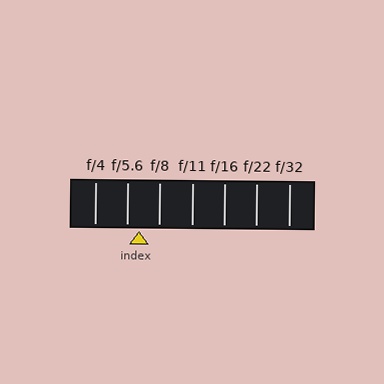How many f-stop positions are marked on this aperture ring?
There are 7 f-stop positions marked.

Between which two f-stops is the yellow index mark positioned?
The index mark is between f/5.6 and f/8.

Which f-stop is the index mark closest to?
The index mark is closest to f/5.6.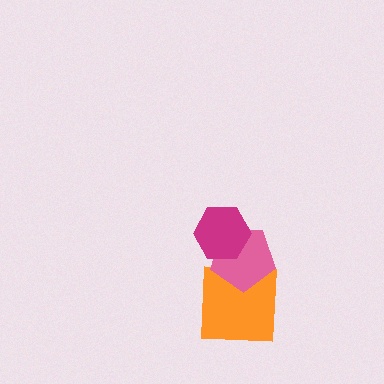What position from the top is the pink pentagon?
The pink pentagon is 2nd from the top.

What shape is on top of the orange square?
The pink pentagon is on top of the orange square.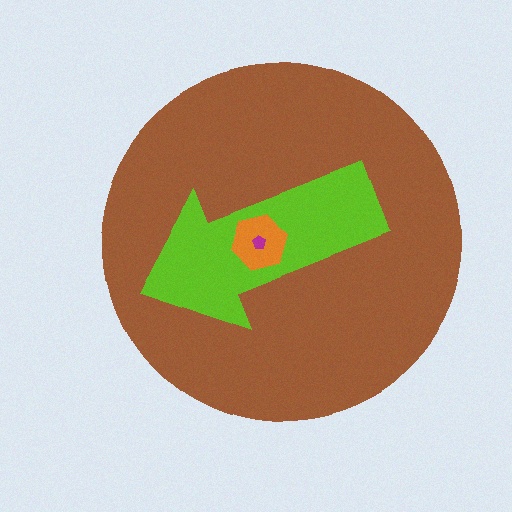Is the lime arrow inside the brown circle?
Yes.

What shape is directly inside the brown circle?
The lime arrow.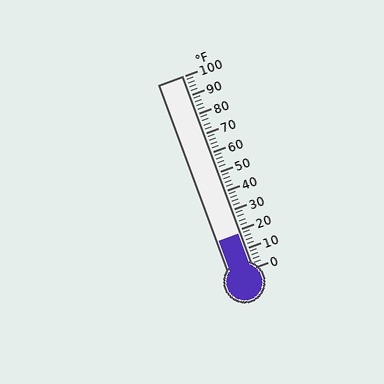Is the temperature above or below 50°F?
The temperature is below 50°F.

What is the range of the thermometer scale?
The thermometer scale ranges from 0°F to 100°F.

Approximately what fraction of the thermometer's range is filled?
The thermometer is filled to approximately 20% of its range.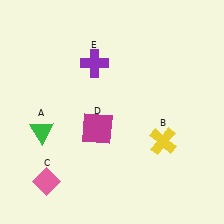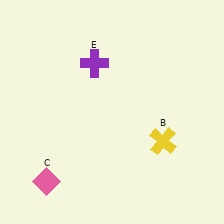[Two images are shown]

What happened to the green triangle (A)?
The green triangle (A) was removed in Image 2. It was in the bottom-left area of Image 1.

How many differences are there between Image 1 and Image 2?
There are 2 differences between the two images.